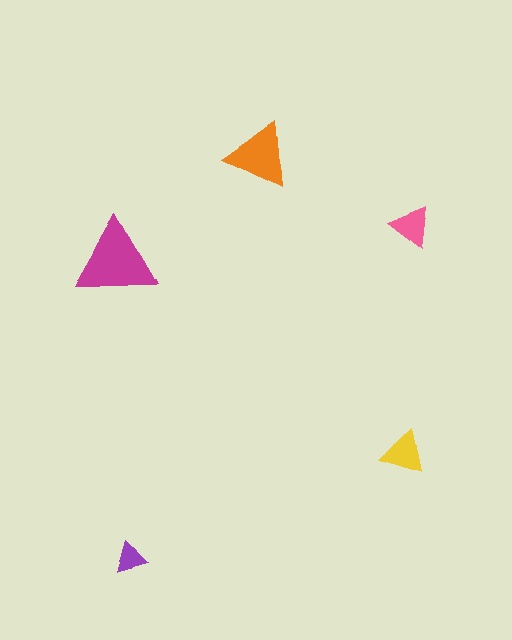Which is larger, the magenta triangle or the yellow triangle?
The magenta one.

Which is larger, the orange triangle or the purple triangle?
The orange one.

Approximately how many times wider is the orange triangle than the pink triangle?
About 1.5 times wider.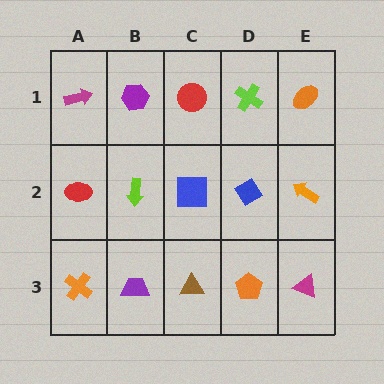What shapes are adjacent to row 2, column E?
An orange ellipse (row 1, column E), a magenta triangle (row 3, column E), a blue diamond (row 2, column D).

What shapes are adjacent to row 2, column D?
A lime cross (row 1, column D), an orange pentagon (row 3, column D), a blue square (row 2, column C), an orange arrow (row 2, column E).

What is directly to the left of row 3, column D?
A brown triangle.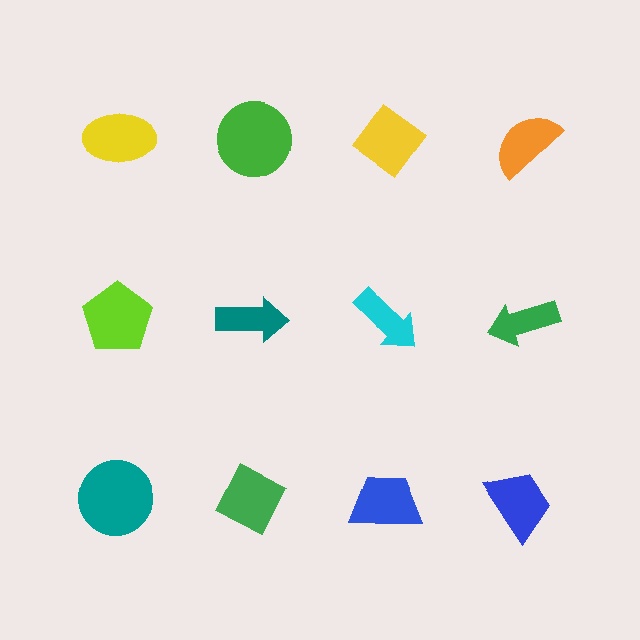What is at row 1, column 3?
A yellow diamond.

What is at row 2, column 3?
A cyan arrow.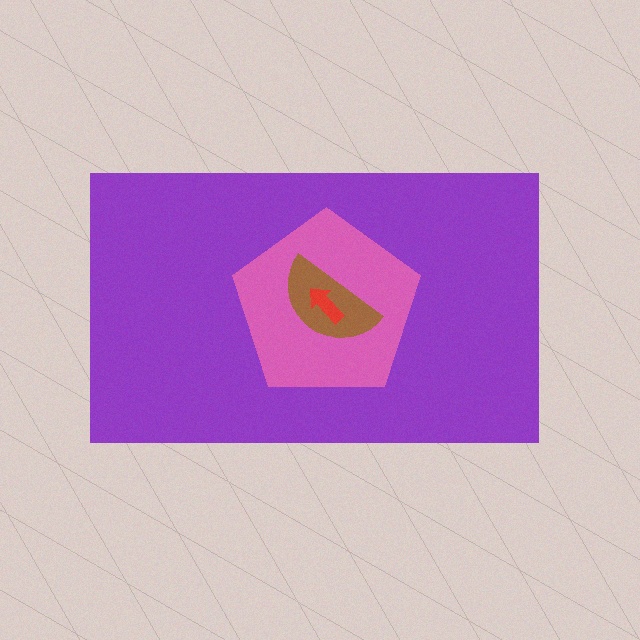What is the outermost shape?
The purple rectangle.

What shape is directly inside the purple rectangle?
The pink pentagon.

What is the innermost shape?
The red arrow.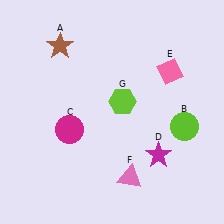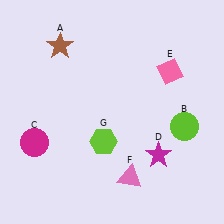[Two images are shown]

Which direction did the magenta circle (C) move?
The magenta circle (C) moved left.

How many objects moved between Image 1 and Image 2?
2 objects moved between the two images.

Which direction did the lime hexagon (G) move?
The lime hexagon (G) moved down.